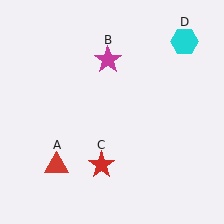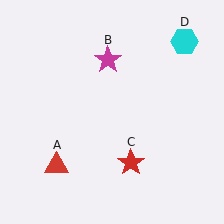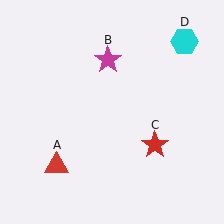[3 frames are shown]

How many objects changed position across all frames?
1 object changed position: red star (object C).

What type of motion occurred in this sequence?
The red star (object C) rotated counterclockwise around the center of the scene.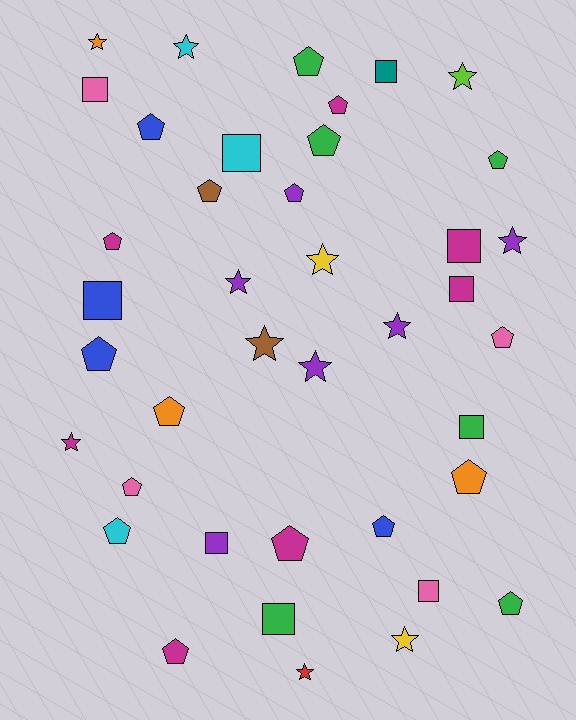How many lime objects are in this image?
There is 1 lime object.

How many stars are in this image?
There are 12 stars.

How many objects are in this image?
There are 40 objects.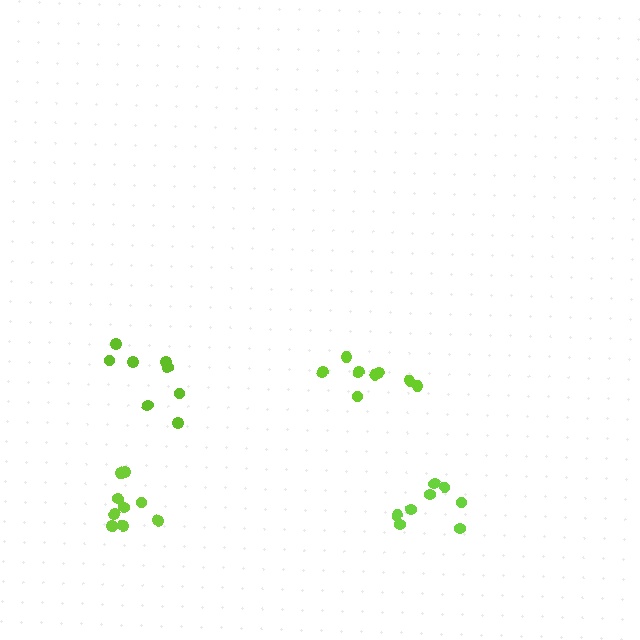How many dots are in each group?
Group 1: 8 dots, Group 2: 8 dots, Group 3: 10 dots, Group 4: 8 dots (34 total).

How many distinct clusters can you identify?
There are 4 distinct clusters.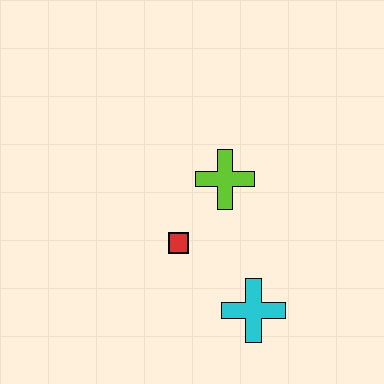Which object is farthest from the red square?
The cyan cross is farthest from the red square.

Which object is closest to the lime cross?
The red square is closest to the lime cross.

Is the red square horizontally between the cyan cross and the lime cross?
No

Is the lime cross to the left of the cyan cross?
Yes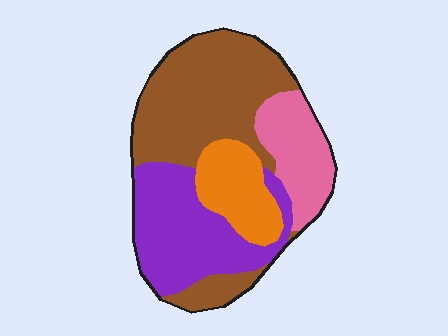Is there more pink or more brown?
Brown.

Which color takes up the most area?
Brown, at roughly 40%.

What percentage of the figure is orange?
Orange covers around 15% of the figure.